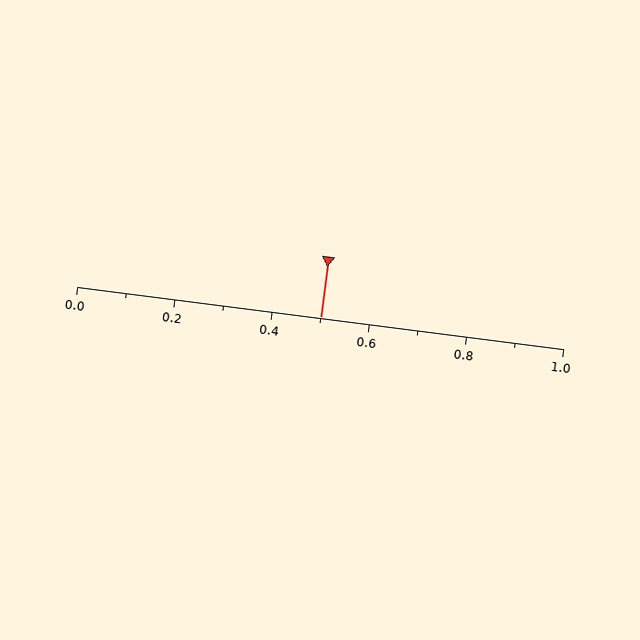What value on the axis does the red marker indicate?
The marker indicates approximately 0.5.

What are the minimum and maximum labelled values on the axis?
The axis runs from 0.0 to 1.0.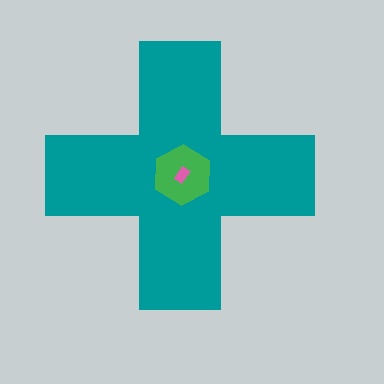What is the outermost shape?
The teal cross.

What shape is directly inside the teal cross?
The green hexagon.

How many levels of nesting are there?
3.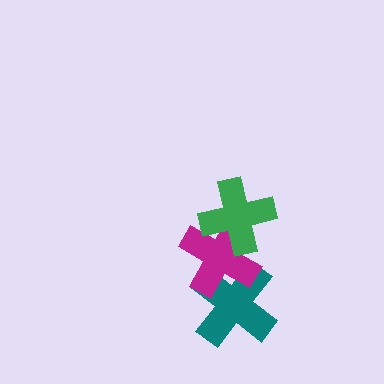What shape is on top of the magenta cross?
The green cross is on top of the magenta cross.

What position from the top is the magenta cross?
The magenta cross is 2nd from the top.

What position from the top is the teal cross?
The teal cross is 3rd from the top.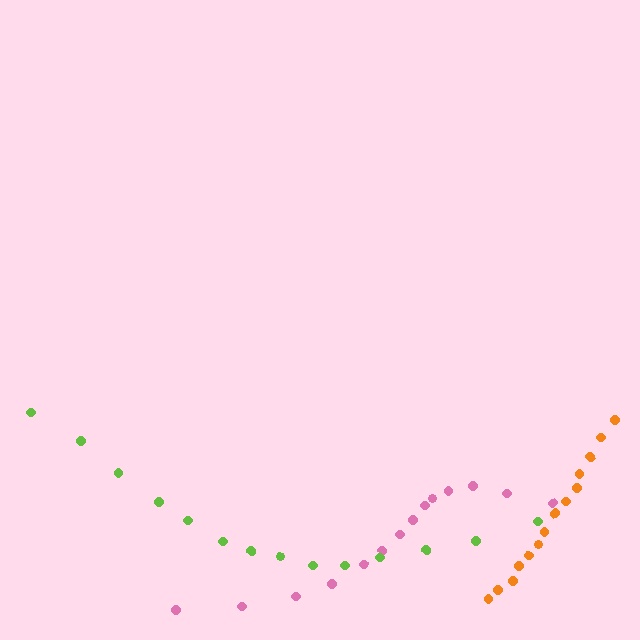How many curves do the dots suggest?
There are 3 distinct paths.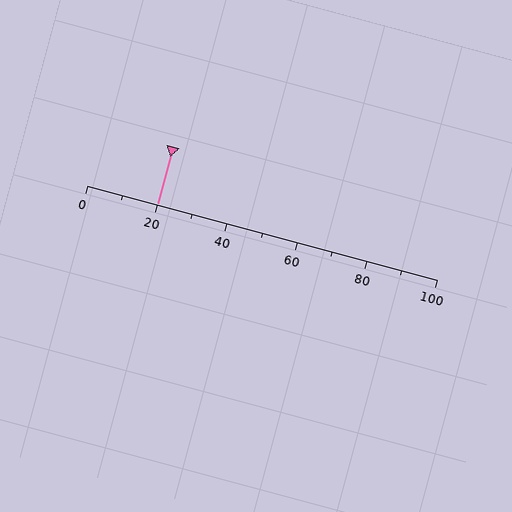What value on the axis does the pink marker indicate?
The marker indicates approximately 20.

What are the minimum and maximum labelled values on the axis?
The axis runs from 0 to 100.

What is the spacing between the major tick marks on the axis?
The major ticks are spaced 20 apart.